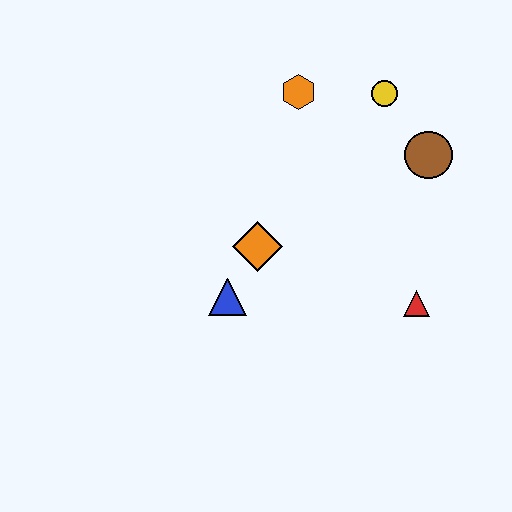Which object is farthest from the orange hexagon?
The red triangle is farthest from the orange hexagon.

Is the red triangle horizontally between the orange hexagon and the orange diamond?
No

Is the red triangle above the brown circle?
No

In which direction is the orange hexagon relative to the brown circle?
The orange hexagon is to the left of the brown circle.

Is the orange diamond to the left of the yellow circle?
Yes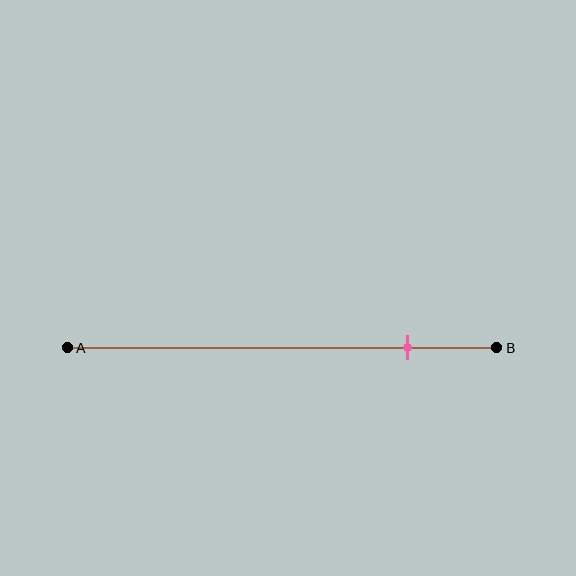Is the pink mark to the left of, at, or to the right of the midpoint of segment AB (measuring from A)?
The pink mark is to the right of the midpoint of segment AB.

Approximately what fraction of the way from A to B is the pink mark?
The pink mark is approximately 80% of the way from A to B.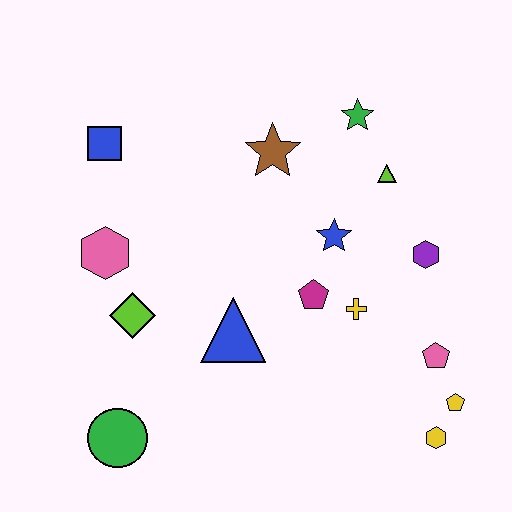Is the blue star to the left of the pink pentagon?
Yes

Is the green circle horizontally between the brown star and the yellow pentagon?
No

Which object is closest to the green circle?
The lime diamond is closest to the green circle.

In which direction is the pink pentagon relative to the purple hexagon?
The pink pentagon is below the purple hexagon.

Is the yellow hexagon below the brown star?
Yes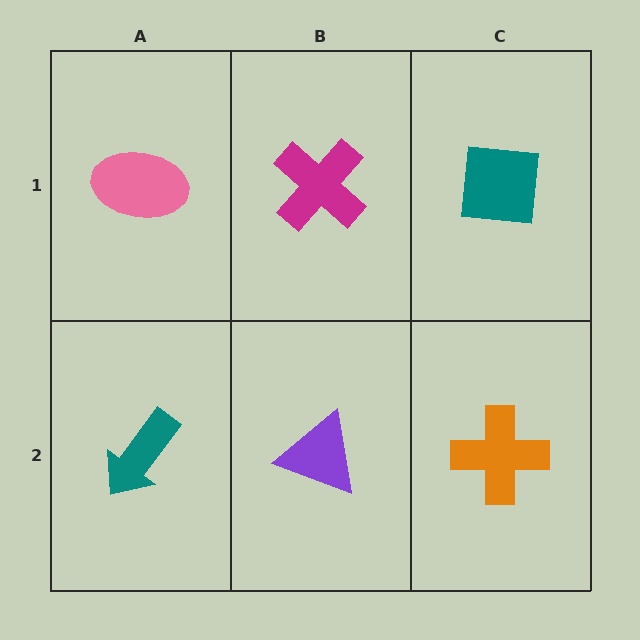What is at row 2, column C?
An orange cross.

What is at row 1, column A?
A pink ellipse.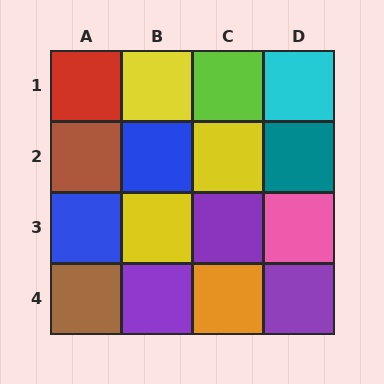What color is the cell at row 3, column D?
Pink.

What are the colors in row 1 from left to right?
Red, yellow, lime, cyan.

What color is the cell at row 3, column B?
Yellow.